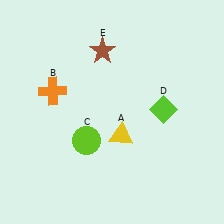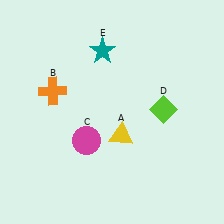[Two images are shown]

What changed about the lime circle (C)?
In Image 1, C is lime. In Image 2, it changed to magenta.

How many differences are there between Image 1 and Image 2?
There are 2 differences between the two images.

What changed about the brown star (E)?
In Image 1, E is brown. In Image 2, it changed to teal.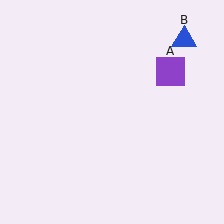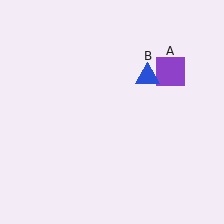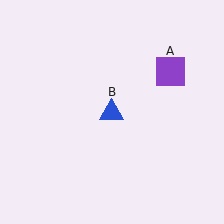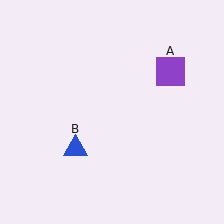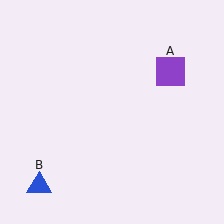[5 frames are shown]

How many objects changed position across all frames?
1 object changed position: blue triangle (object B).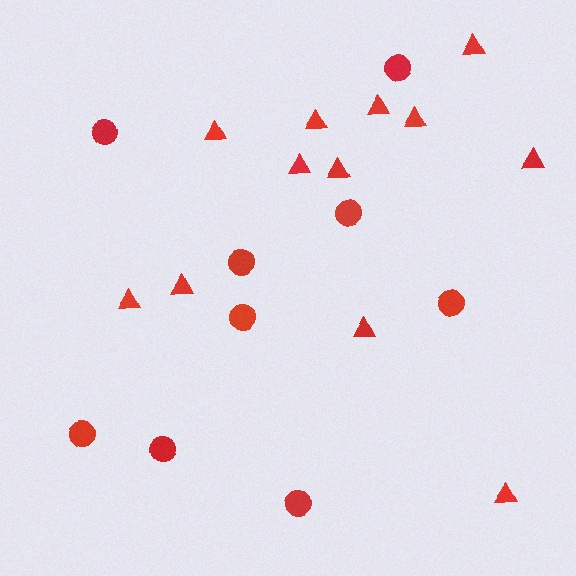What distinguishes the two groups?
There are 2 groups: one group of circles (9) and one group of triangles (12).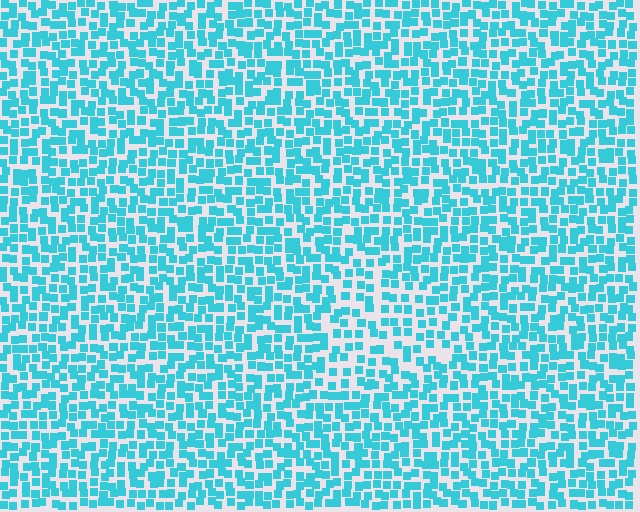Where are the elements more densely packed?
The elements are more densely packed outside the triangle boundary.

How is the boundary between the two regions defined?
The boundary is defined by a change in element density (approximately 1.5x ratio). All elements are the same color, size, and shape.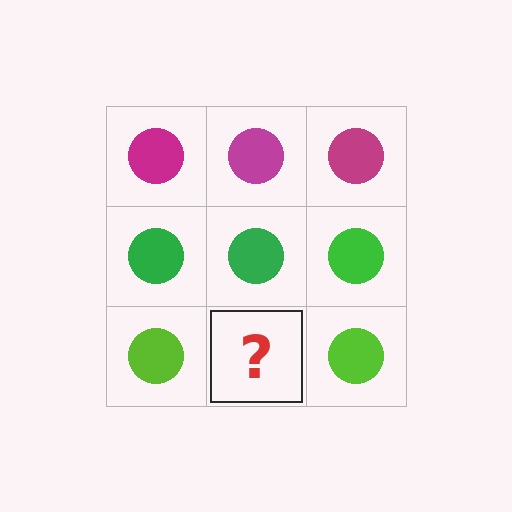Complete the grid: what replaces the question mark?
The question mark should be replaced with a lime circle.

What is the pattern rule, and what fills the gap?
The rule is that each row has a consistent color. The gap should be filled with a lime circle.